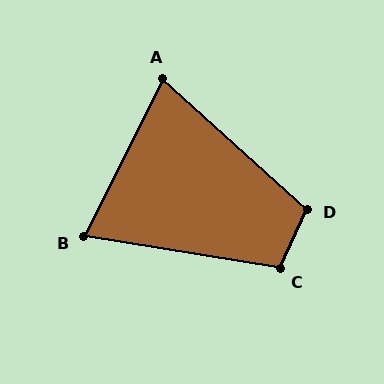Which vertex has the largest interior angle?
D, at approximately 107 degrees.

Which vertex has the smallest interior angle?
B, at approximately 73 degrees.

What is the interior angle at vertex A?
Approximately 75 degrees (acute).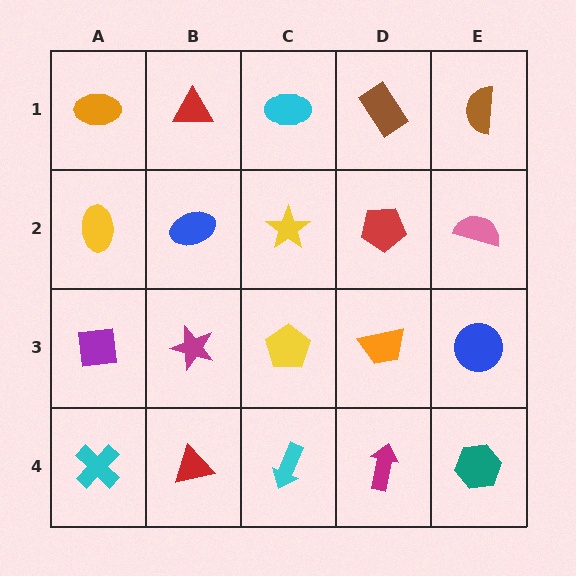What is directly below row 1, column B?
A blue ellipse.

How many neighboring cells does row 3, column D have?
4.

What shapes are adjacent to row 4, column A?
A purple square (row 3, column A), a red triangle (row 4, column B).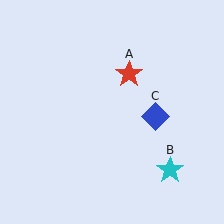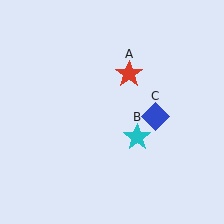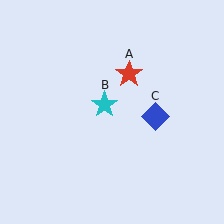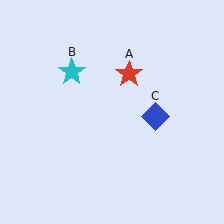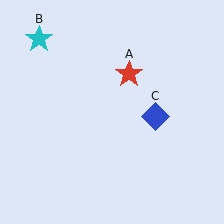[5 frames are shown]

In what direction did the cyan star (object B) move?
The cyan star (object B) moved up and to the left.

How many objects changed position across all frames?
1 object changed position: cyan star (object B).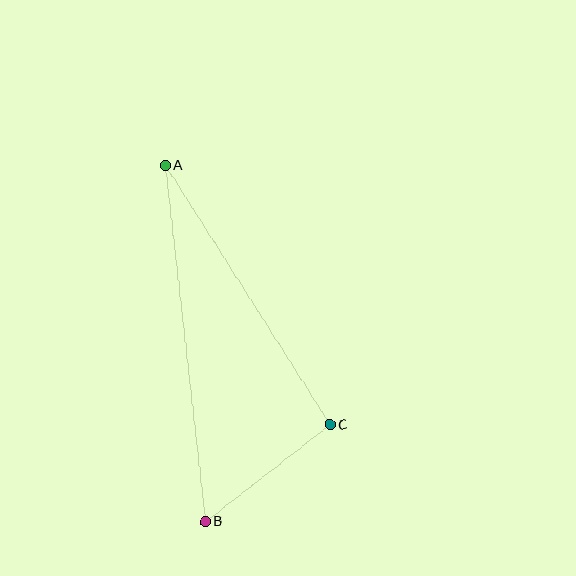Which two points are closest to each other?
Points B and C are closest to each other.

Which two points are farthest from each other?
Points A and B are farthest from each other.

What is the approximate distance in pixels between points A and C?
The distance between A and C is approximately 307 pixels.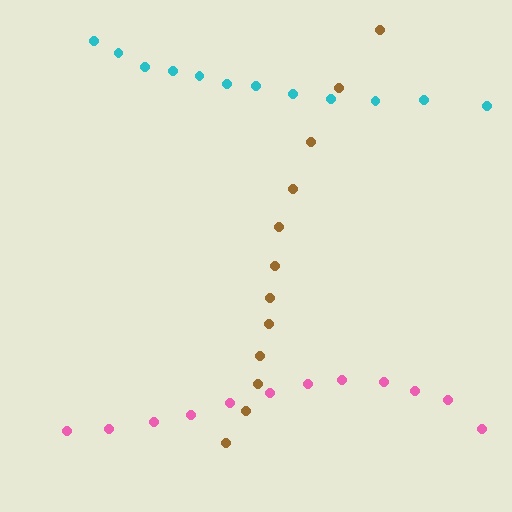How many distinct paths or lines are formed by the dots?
There are 3 distinct paths.